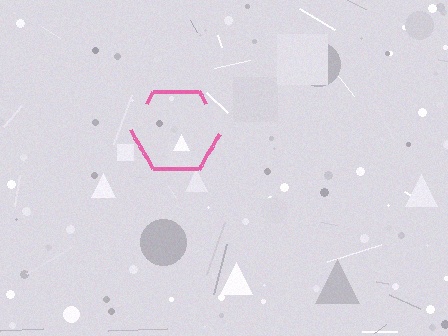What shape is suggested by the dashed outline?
The dashed outline suggests a hexagon.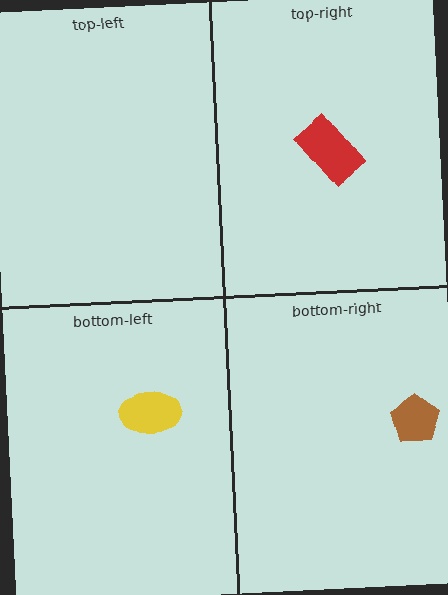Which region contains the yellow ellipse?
The bottom-left region.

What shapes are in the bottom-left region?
The yellow ellipse.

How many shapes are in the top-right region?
1.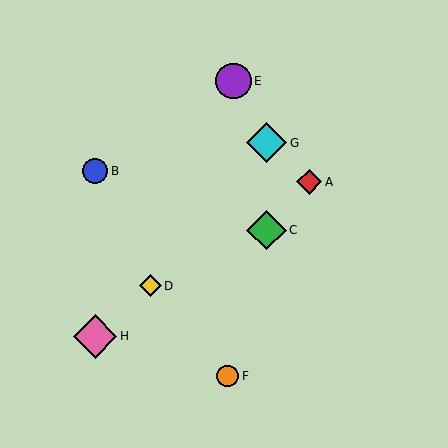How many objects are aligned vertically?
2 objects (C, G) are aligned vertically.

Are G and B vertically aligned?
No, G is at x≈267 and B is at x≈95.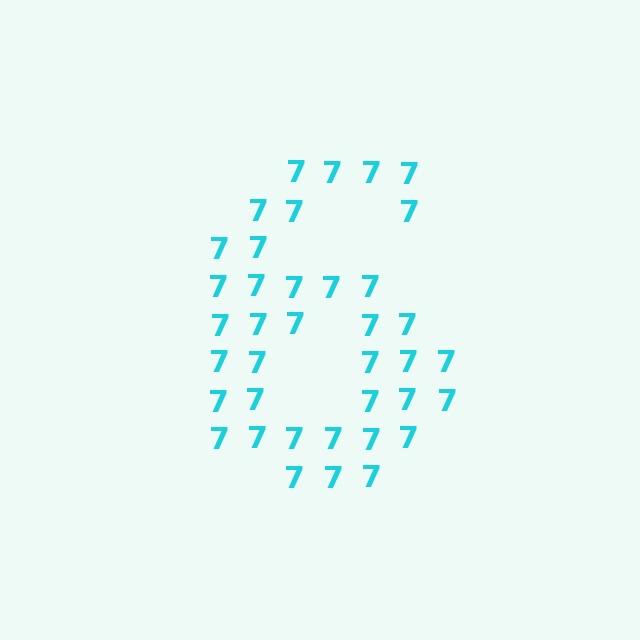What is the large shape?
The large shape is the digit 6.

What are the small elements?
The small elements are digit 7's.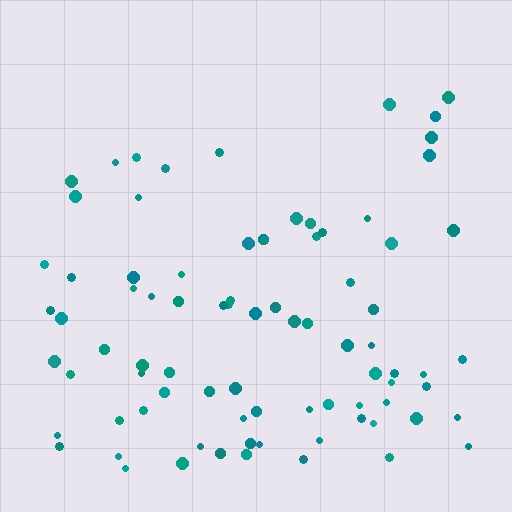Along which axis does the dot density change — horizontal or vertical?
Vertical.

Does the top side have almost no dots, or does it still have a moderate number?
Still a moderate number, just noticeably fewer than the bottom.